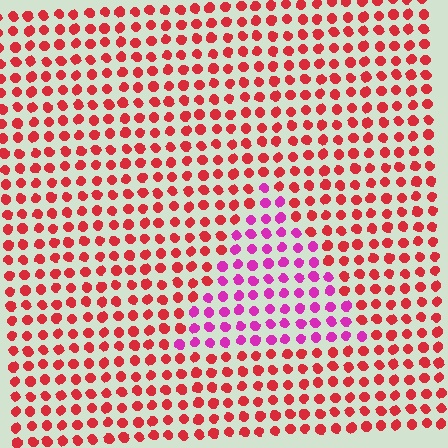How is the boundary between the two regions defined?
The boundary is defined purely by a slight shift in hue (about 44 degrees). Spacing, size, and orientation are identical on both sides.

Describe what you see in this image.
The image is filled with small red elements in a uniform arrangement. A triangle-shaped region is visible where the elements are tinted to a slightly different hue, forming a subtle color boundary.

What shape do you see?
I see a triangle.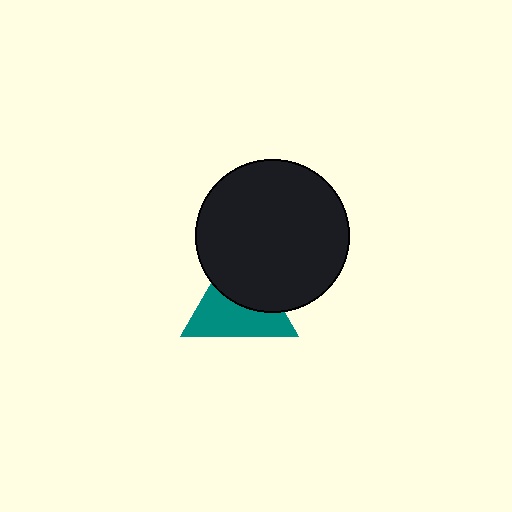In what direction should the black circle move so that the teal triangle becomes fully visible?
The black circle should move up. That is the shortest direction to clear the overlap and leave the teal triangle fully visible.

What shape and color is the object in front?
The object in front is a black circle.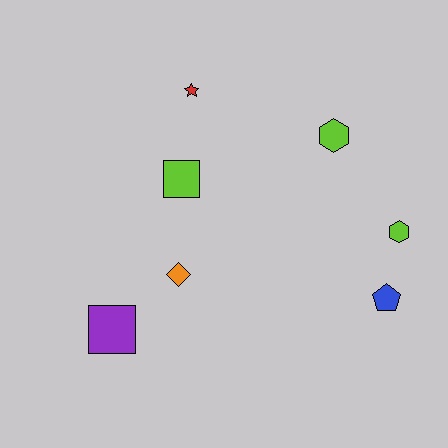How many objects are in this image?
There are 7 objects.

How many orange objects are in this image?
There is 1 orange object.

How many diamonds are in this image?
There is 1 diamond.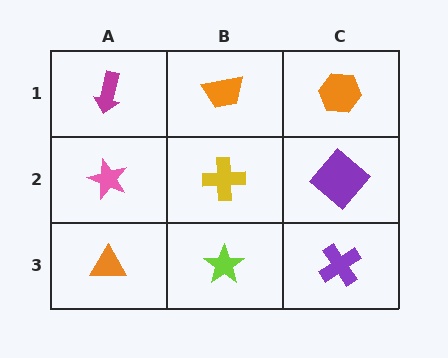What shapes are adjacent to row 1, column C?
A purple diamond (row 2, column C), an orange trapezoid (row 1, column B).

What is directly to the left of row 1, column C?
An orange trapezoid.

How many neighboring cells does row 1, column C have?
2.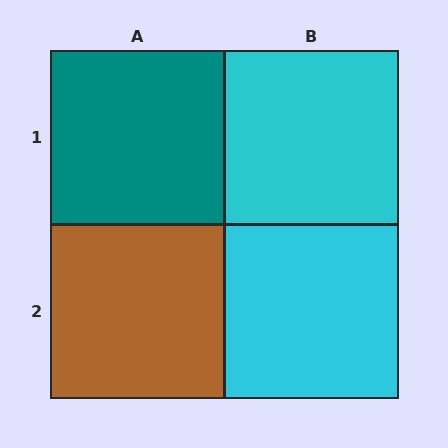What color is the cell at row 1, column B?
Cyan.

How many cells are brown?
1 cell is brown.